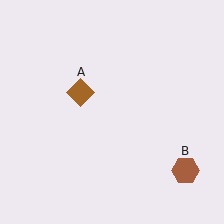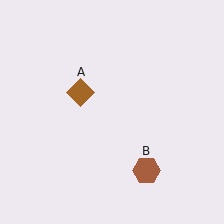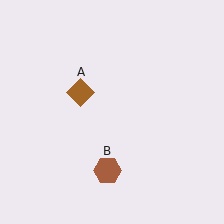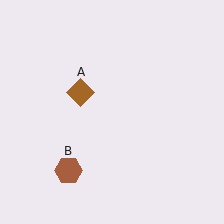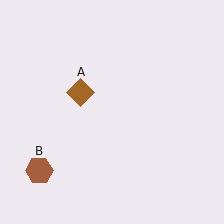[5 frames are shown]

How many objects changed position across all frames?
1 object changed position: brown hexagon (object B).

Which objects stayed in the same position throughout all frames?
Brown diamond (object A) remained stationary.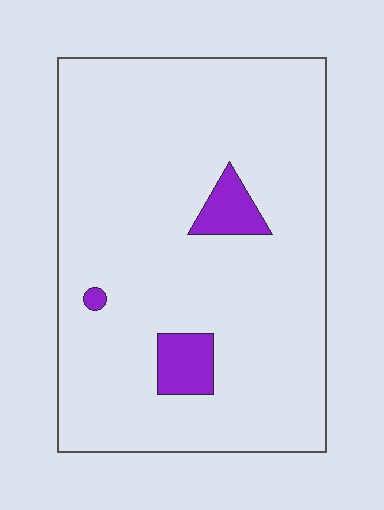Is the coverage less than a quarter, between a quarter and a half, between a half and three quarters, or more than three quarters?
Less than a quarter.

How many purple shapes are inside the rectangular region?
3.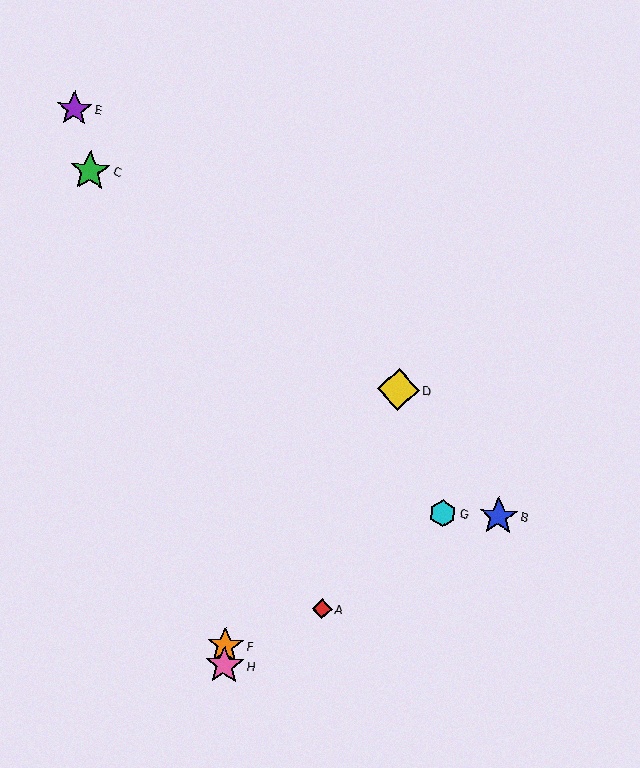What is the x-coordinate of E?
Object E is at x≈74.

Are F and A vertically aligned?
No, F is at x≈225 and A is at x≈322.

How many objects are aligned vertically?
2 objects (F, H) are aligned vertically.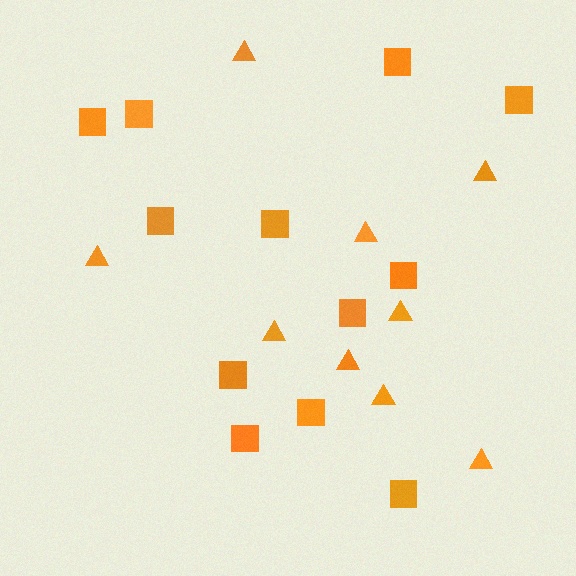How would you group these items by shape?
There are 2 groups: one group of triangles (9) and one group of squares (12).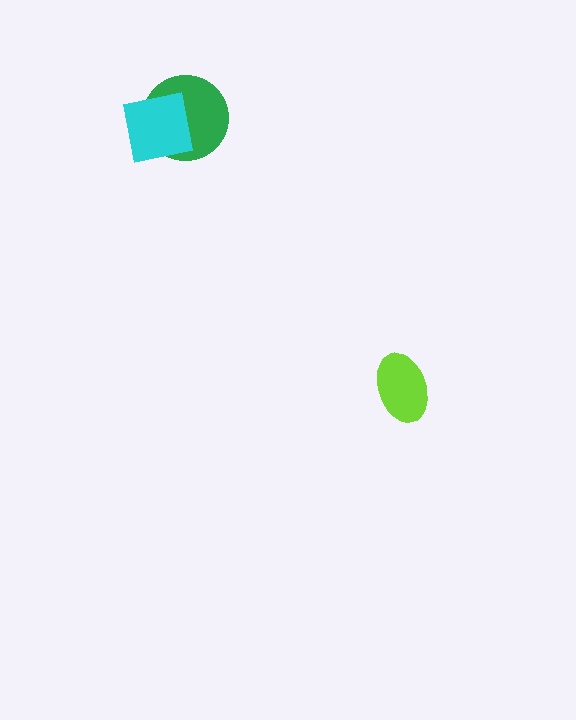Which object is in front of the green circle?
The cyan square is in front of the green circle.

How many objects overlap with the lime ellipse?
0 objects overlap with the lime ellipse.